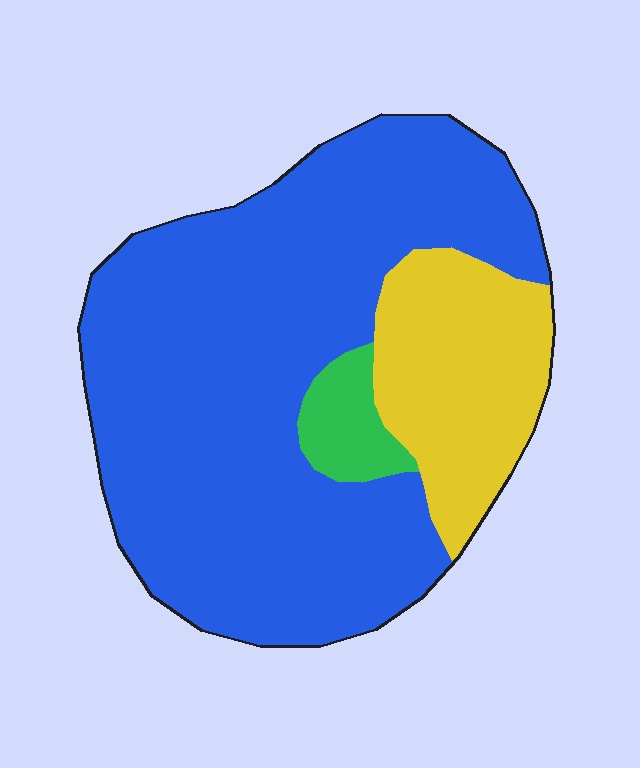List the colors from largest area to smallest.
From largest to smallest: blue, yellow, green.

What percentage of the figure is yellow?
Yellow takes up about one fifth (1/5) of the figure.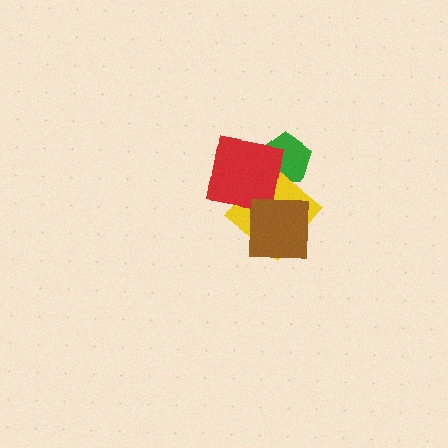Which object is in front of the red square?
The brown square is in front of the red square.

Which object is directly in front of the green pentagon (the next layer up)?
The yellow diamond is directly in front of the green pentagon.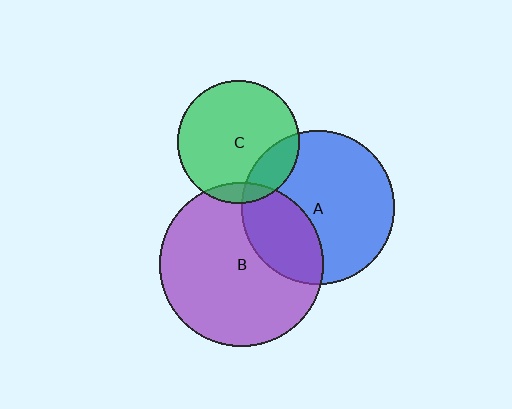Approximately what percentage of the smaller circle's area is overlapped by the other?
Approximately 20%.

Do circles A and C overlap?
Yes.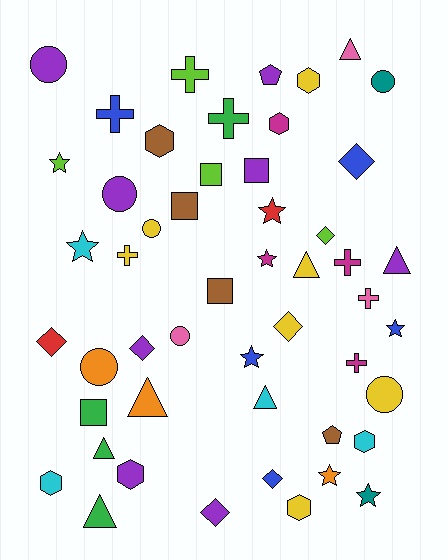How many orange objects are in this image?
There are 3 orange objects.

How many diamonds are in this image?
There are 7 diamonds.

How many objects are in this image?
There are 50 objects.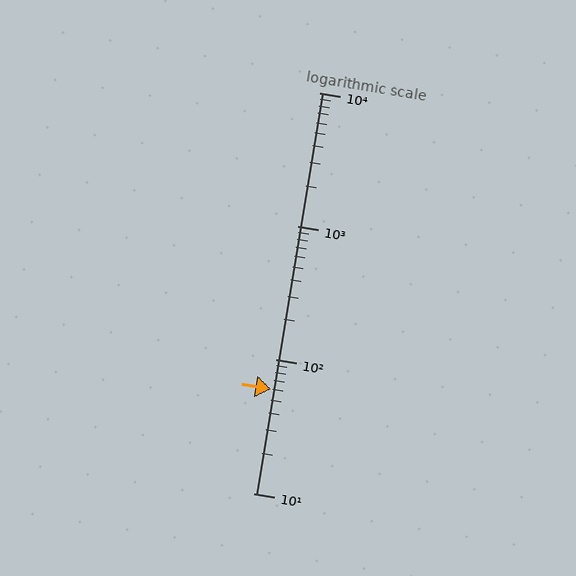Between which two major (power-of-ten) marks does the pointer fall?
The pointer is between 10 and 100.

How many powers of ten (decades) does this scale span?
The scale spans 3 decades, from 10 to 10000.